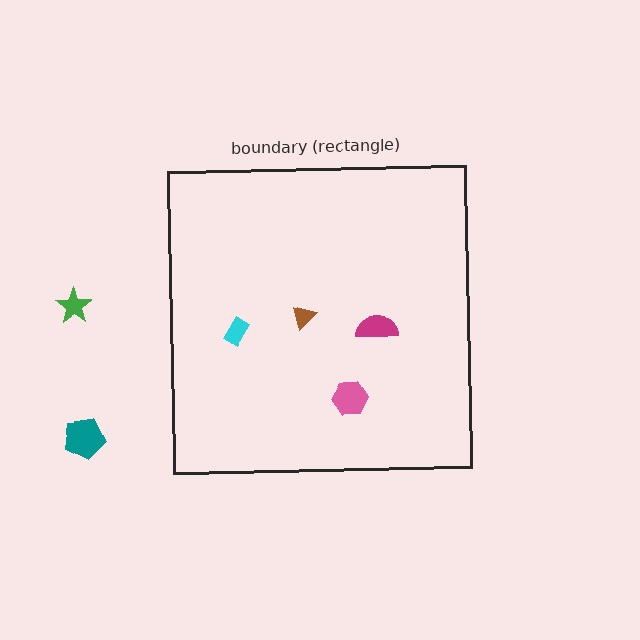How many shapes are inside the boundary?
4 inside, 2 outside.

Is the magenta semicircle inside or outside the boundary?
Inside.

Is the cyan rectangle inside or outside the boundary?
Inside.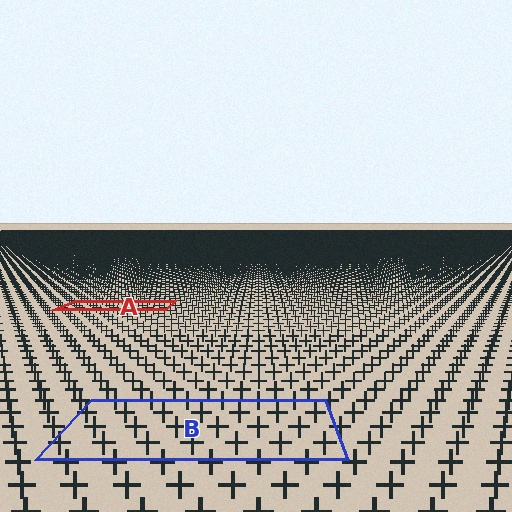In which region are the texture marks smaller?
The texture marks are smaller in region A, because it is farther away.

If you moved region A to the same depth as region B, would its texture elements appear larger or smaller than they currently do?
They would appear larger. At a closer depth, the same texture elements are projected at a bigger on-screen size.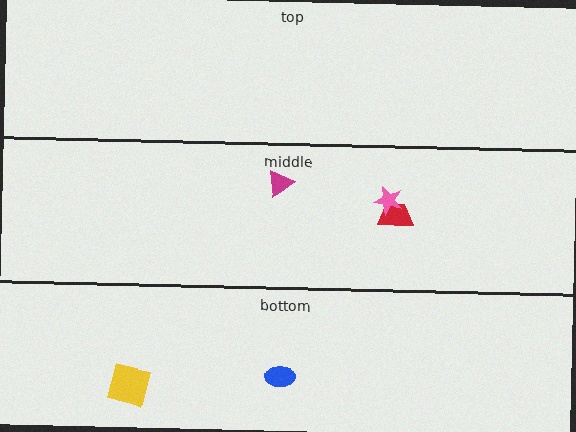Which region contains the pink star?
The middle region.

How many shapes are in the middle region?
3.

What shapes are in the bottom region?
The blue ellipse, the yellow square.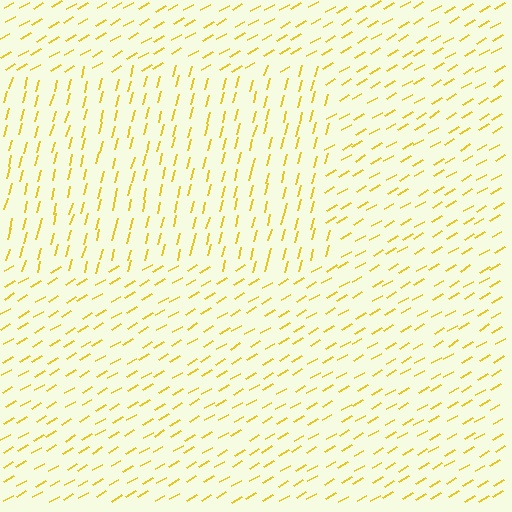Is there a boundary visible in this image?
Yes, there is a texture boundary formed by a change in line orientation.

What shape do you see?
I see a rectangle.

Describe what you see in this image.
The image is filled with small yellow line segments. A rectangle region in the image has lines oriented differently from the surrounding lines, creating a visible texture boundary.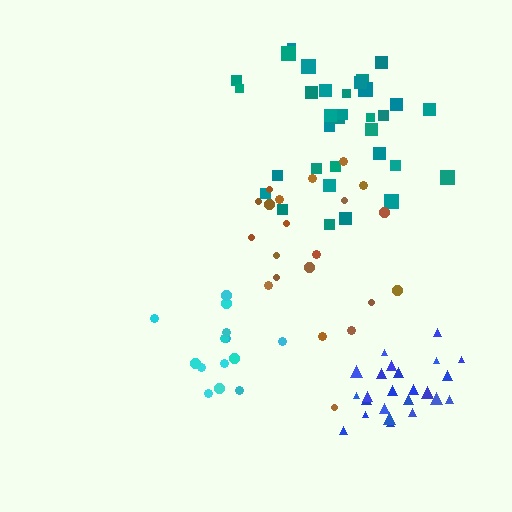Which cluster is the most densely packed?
Blue.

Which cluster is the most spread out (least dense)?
Brown.